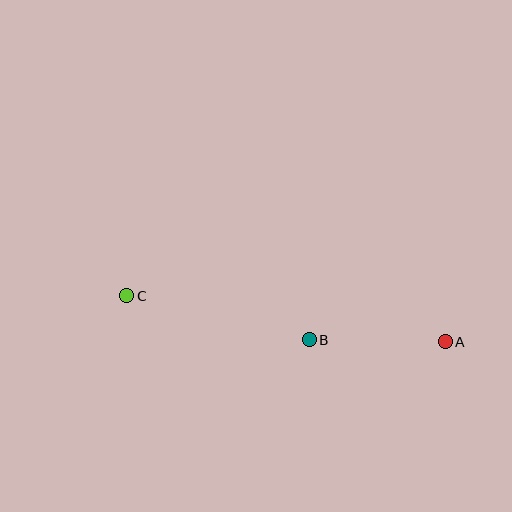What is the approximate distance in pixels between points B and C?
The distance between B and C is approximately 188 pixels.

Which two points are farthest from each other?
Points A and C are farthest from each other.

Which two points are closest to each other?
Points A and B are closest to each other.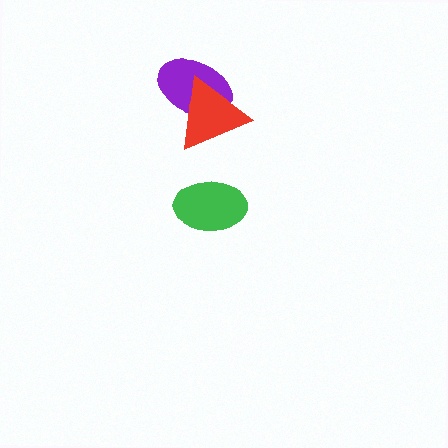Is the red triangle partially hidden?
No, no other shape covers it.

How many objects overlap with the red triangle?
1 object overlaps with the red triangle.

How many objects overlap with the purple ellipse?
1 object overlaps with the purple ellipse.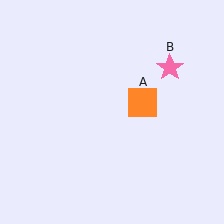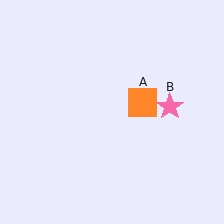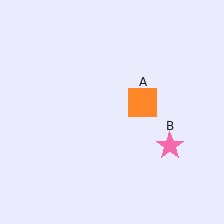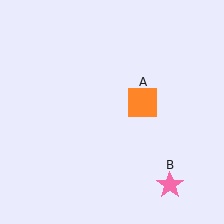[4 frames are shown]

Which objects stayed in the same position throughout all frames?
Orange square (object A) remained stationary.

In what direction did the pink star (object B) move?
The pink star (object B) moved down.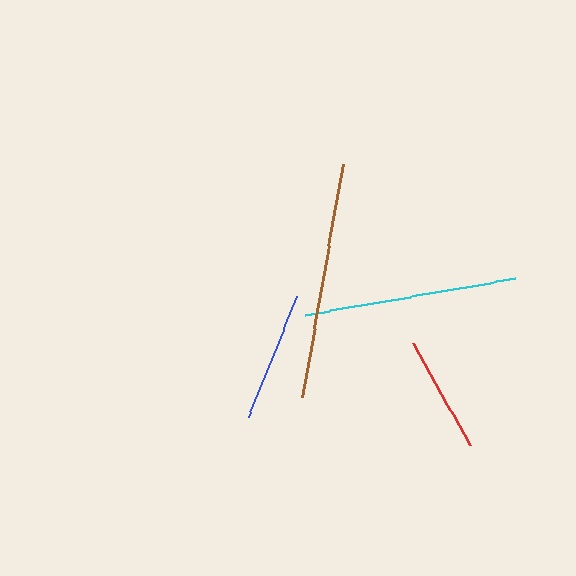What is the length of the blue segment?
The blue segment is approximately 131 pixels long.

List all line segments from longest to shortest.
From longest to shortest: brown, cyan, blue, red.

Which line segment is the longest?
The brown line is the longest at approximately 236 pixels.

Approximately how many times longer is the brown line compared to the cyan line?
The brown line is approximately 1.1 times the length of the cyan line.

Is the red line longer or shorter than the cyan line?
The cyan line is longer than the red line.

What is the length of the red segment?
The red segment is approximately 116 pixels long.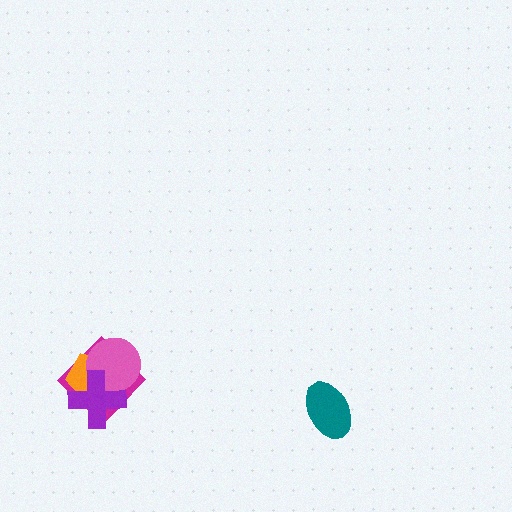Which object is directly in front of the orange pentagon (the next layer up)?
The pink circle is directly in front of the orange pentagon.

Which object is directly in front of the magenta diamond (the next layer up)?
The orange pentagon is directly in front of the magenta diamond.